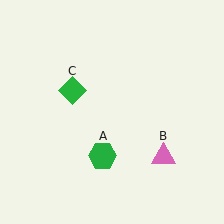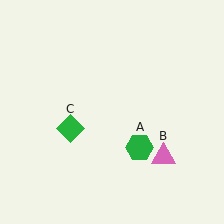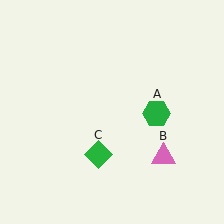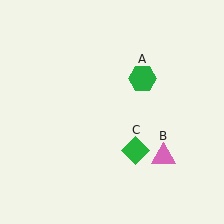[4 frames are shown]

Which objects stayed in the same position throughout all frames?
Pink triangle (object B) remained stationary.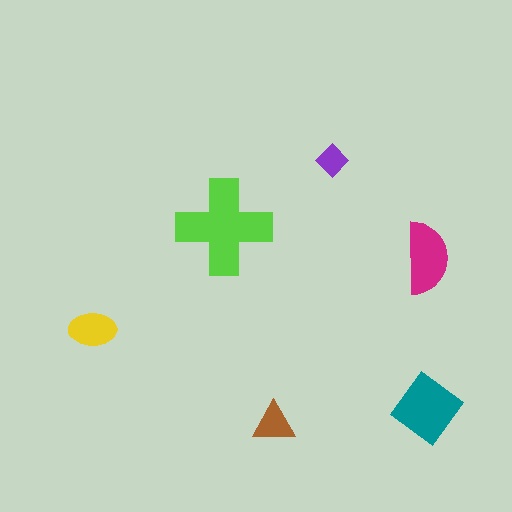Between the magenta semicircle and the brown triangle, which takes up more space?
The magenta semicircle.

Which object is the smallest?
The purple diamond.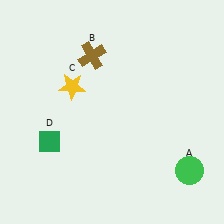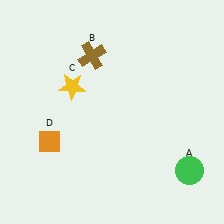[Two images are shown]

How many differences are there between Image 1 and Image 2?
There is 1 difference between the two images.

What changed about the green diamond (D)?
In Image 1, D is green. In Image 2, it changed to orange.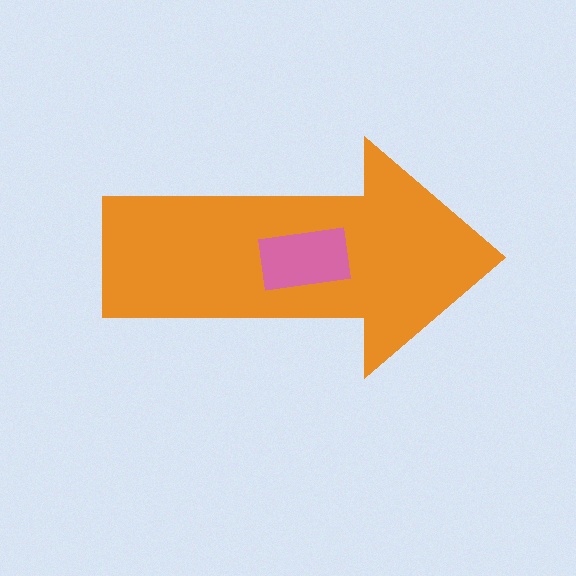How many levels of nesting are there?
2.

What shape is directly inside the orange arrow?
The pink rectangle.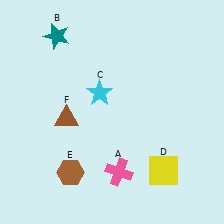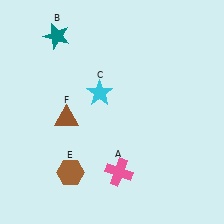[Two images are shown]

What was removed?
The yellow square (D) was removed in Image 2.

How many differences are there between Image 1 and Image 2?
There is 1 difference between the two images.